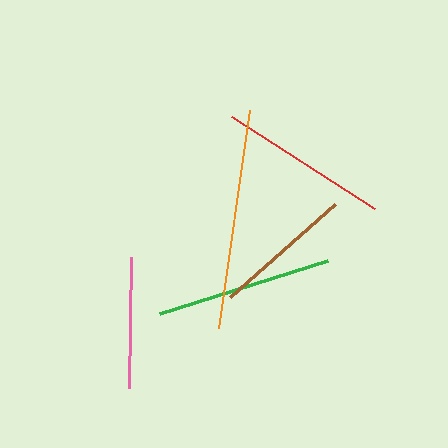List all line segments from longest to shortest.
From longest to shortest: orange, green, red, brown, pink.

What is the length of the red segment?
The red segment is approximately 170 pixels long.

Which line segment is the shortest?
The pink line is the shortest at approximately 130 pixels.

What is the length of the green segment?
The green segment is approximately 177 pixels long.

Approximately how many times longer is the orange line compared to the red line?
The orange line is approximately 1.3 times the length of the red line.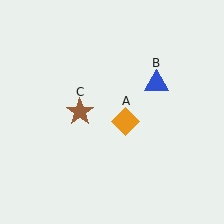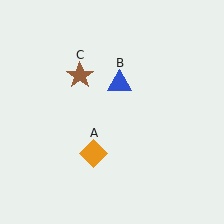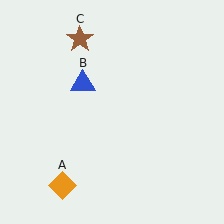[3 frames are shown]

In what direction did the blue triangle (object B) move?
The blue triangle (object B) moved left.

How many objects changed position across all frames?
3 objects changed position: orange diamond (object A), blue triangle (object B), brown star (object C).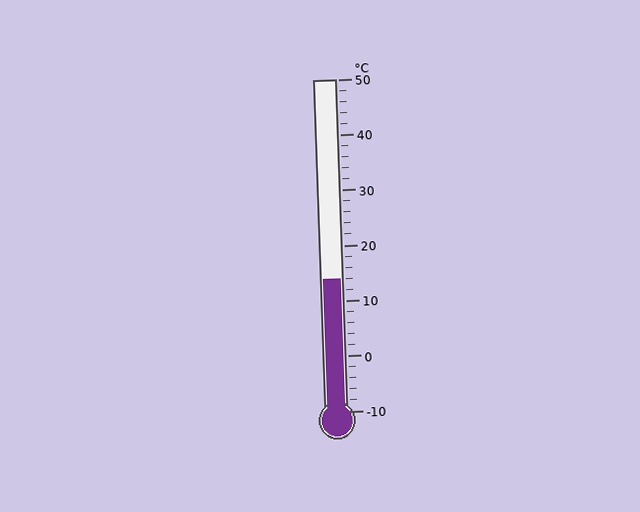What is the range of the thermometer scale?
The thermometer scale ranges from -10°C to 50°C.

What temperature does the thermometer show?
The thermometer shows approximately 14°C.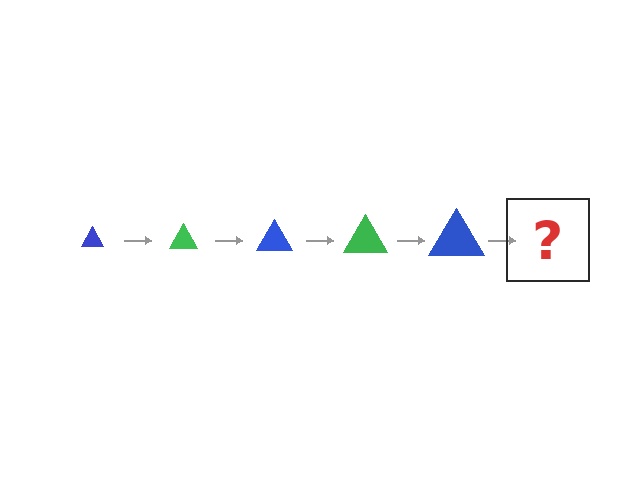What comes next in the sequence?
The next element should be a green triangle, larger than the previous one.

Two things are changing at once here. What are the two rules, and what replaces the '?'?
The two rules are that the triangle grows larger each step and the color cycles through blue and green. The '?' should be a green triangle, larger than the previous one.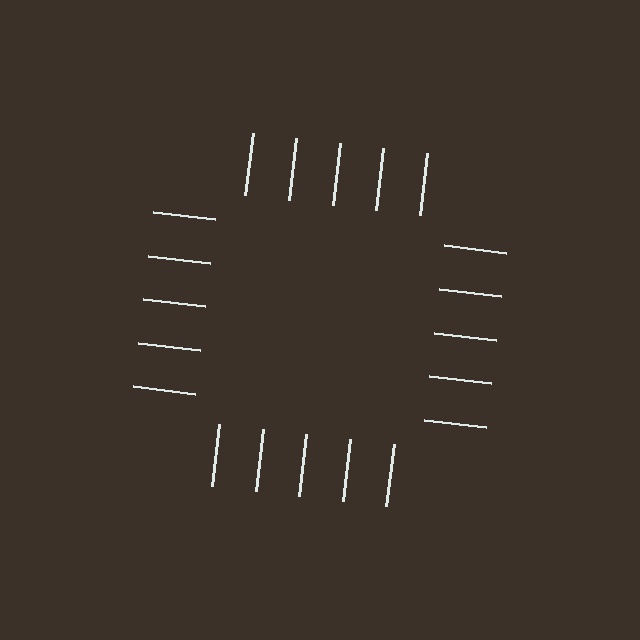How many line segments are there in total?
20 — 5 along each of the 4 edges.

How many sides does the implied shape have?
4 sides — the line-ends trace a square.